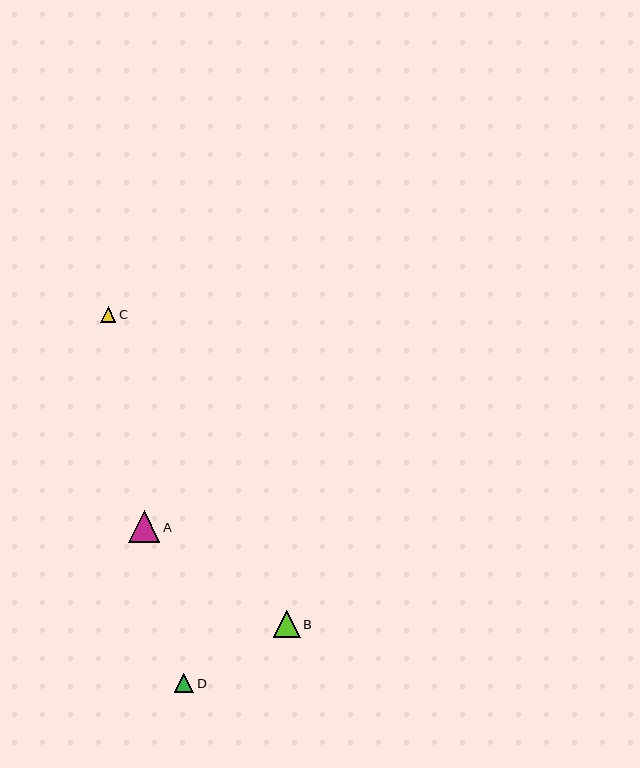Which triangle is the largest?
Triangle A is the largest with a size of approximately 32 pixels.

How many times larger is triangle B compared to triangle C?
Triangle B is approximately 1.7 times the size of triangle C.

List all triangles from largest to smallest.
From largest to smallest: A, B, D, C.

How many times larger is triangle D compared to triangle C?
Triangle D is approximately 1.3 times the size of triangle C.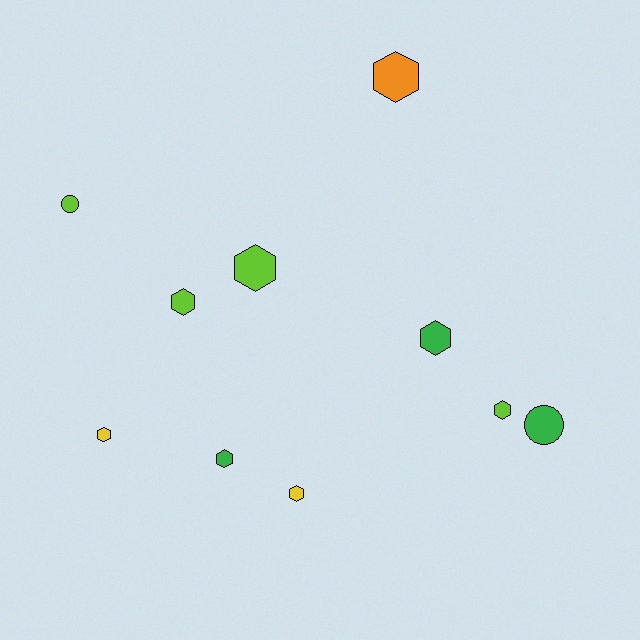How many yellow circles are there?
There are no yellow circles.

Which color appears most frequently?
Lime, with 4 objects.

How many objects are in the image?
There are 10 objects.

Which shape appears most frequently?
Hexagon, with 8 objects.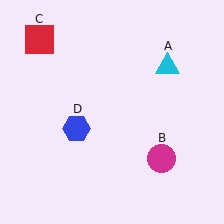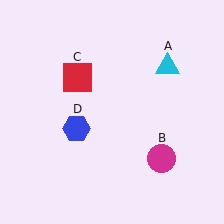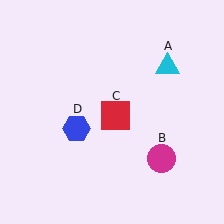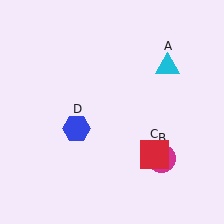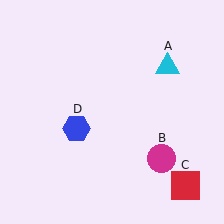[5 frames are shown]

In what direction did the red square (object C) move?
The red square (object C) moved down and to the right.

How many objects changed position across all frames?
1 object changed position: red square (object C).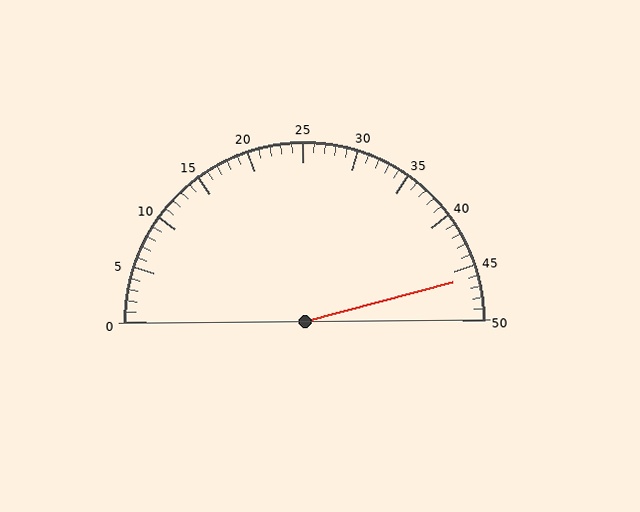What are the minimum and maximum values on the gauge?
The gauge ranges from 0 to 50.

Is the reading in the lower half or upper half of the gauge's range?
The reading is in the upper half of the range (0 to 50).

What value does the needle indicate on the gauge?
The needle indicates approximately 46.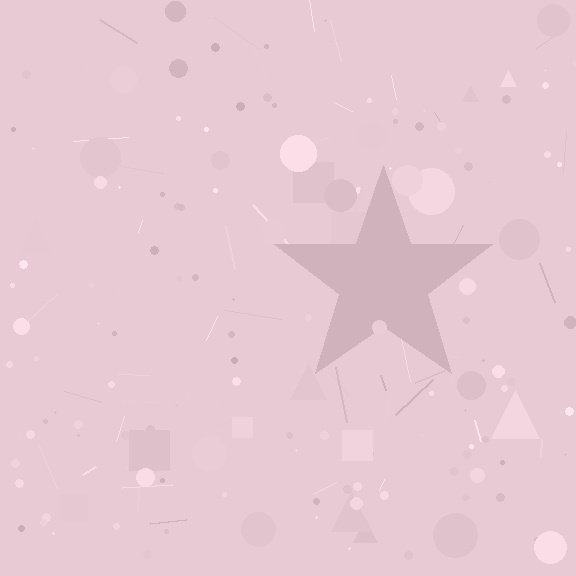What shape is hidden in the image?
A star is hidden in the image.